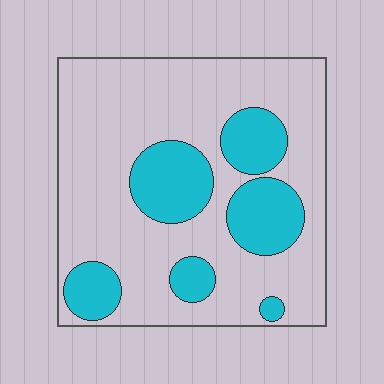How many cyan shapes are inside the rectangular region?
6.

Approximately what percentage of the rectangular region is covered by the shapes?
Approximately 25%.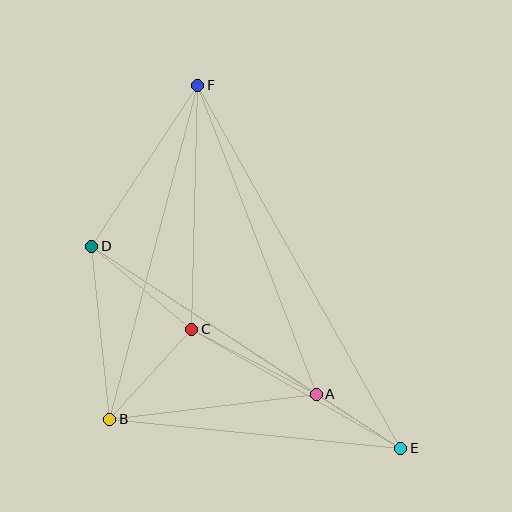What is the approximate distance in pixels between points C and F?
The distance between C and F is approximately 244 pixels.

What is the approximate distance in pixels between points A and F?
The distance between A and F is approximately 331 pixels.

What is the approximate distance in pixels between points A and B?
The distance between A and B is approximately 208 pixels.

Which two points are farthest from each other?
Points E and F are farthest from each other.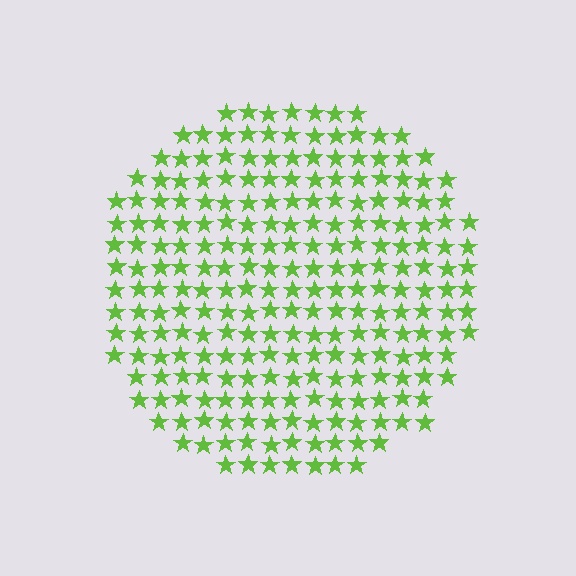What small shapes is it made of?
It is made of small stars.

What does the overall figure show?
The overall figure shows a circle.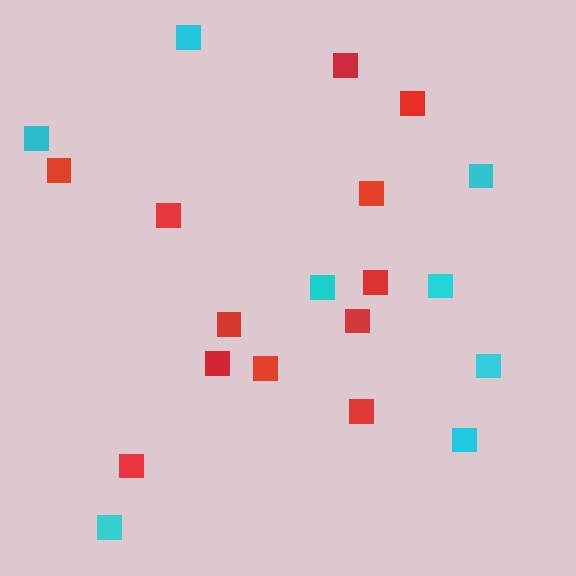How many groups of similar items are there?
There are 2 groups: one group of red squares (12) and one group of cyan squares (8).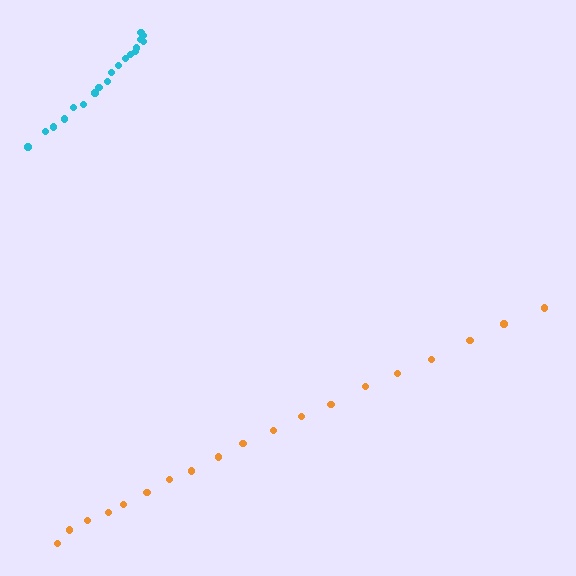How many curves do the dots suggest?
There are 2 distinct paths.